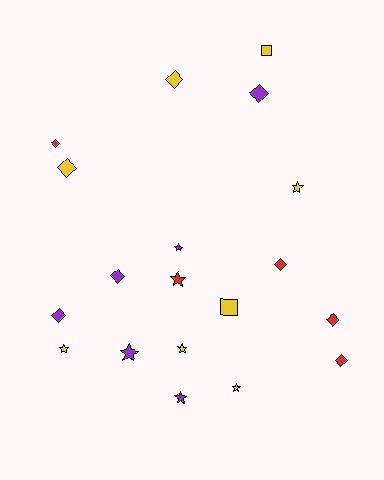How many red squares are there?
There are no red squares.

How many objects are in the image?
There are 19 objects.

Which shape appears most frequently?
Diamond, with 9 objects.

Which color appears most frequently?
Yellow, with 8 objects.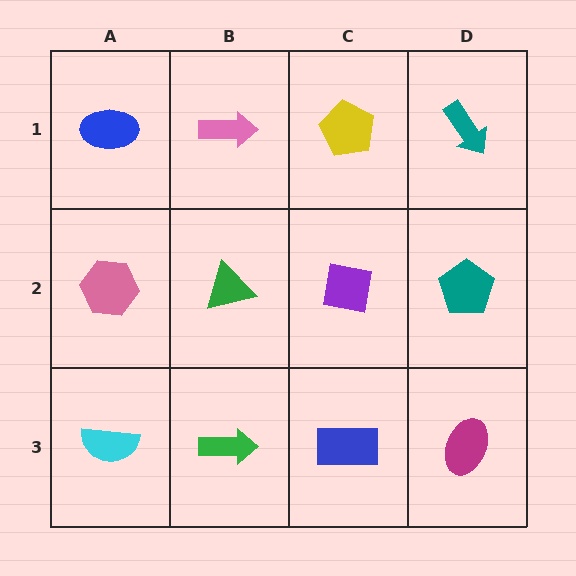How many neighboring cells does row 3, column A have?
2.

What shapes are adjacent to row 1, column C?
A purple square (row 2, column C), a pink arrow (row 1, column B), a teal arrow (row 1, column D).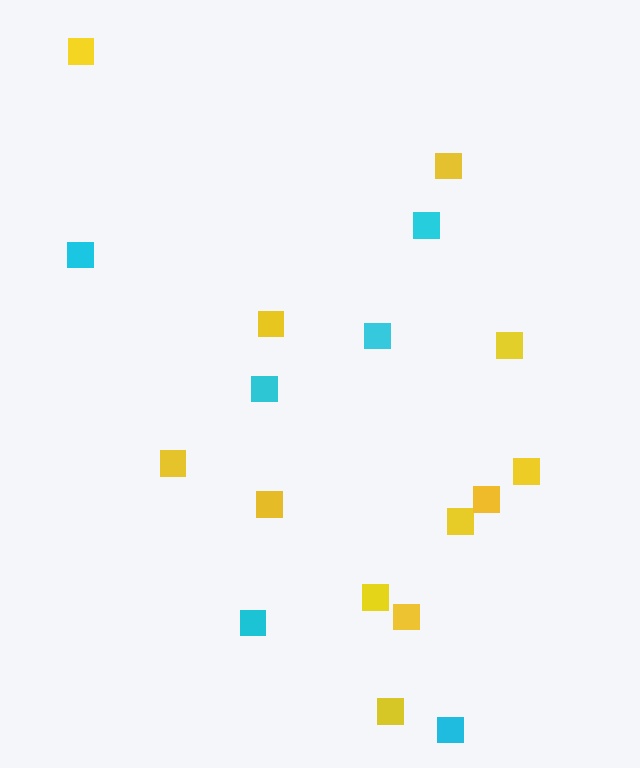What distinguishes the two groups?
There are 2 groups: one group of cyan squares (6) and one group of yellow squares (12).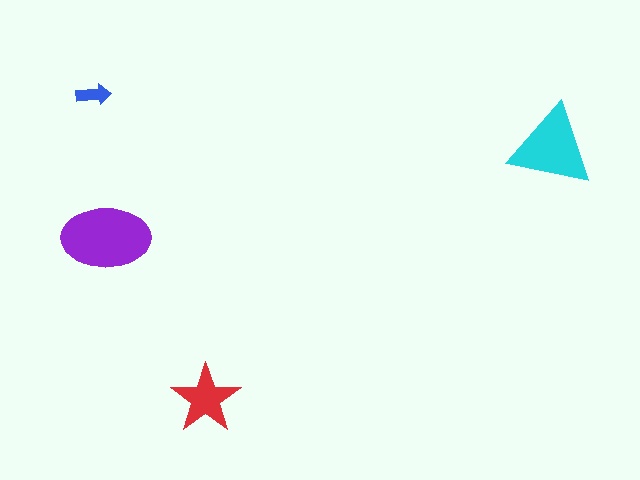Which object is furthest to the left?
The blue arrow is leftmost.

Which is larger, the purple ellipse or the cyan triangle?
The purple ellipse.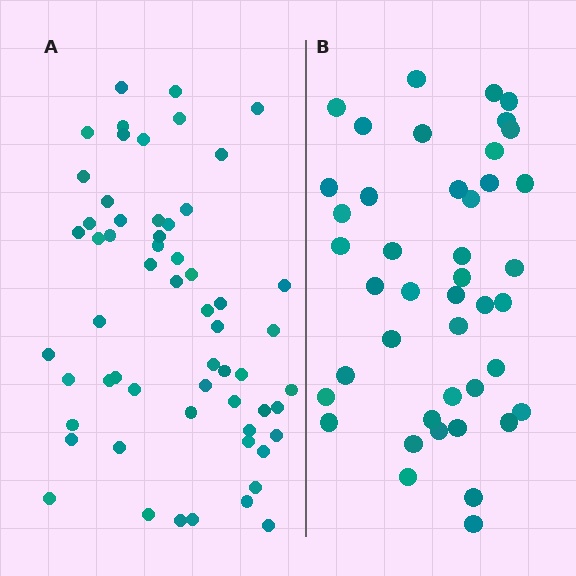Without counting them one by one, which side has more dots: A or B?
Region A (the left region) has more dots.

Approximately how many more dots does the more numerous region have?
Region A has approximately 15 more dots than region B.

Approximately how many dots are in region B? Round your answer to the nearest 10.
About 40 dots. (The exact count is 43, which rounds to 40.)